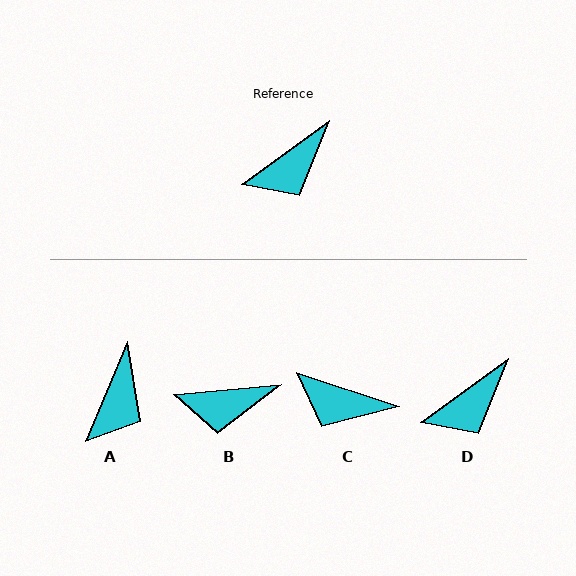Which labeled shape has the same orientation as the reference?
D.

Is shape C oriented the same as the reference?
No, it is off by about 54 degrees.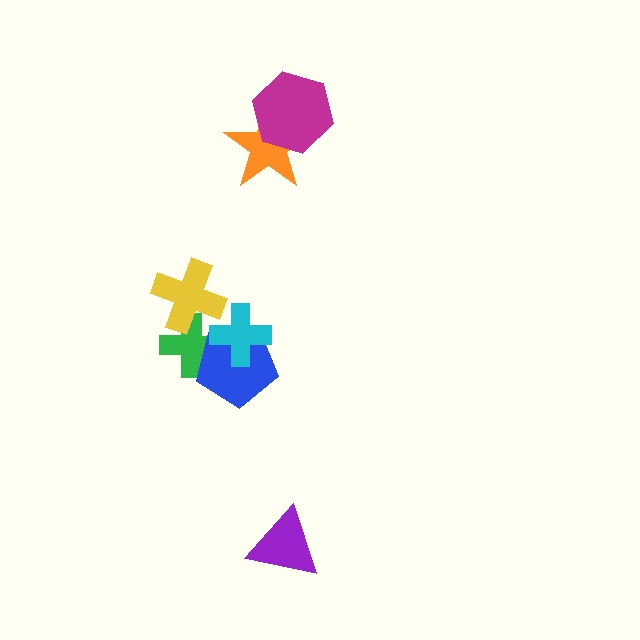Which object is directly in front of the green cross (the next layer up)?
The blue pentagon is directly in front of the green cross.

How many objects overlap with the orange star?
1 object overlaps with the orange star.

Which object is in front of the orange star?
The magenta hexagon is in front of the orange star.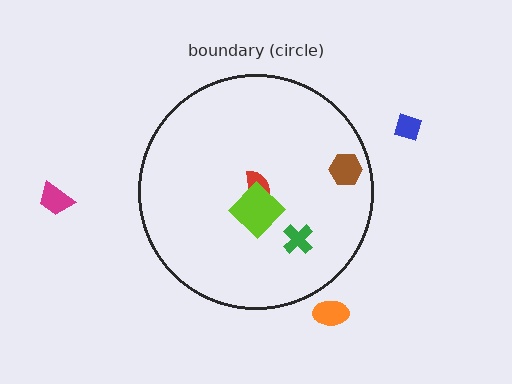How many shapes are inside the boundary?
4 inside, 3 outside.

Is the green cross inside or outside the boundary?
Inside.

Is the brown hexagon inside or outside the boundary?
Inside.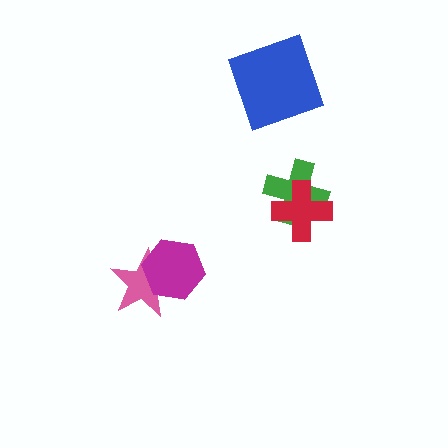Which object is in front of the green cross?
The red cross is in front of the green cross.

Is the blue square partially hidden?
No, no other shape covers it.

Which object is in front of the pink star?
The magenta hexagon is in front of the pink star.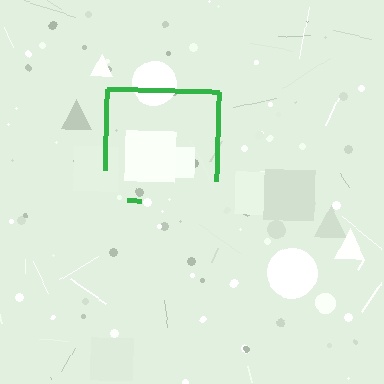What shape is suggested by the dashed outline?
The dashed outline suggests a square.